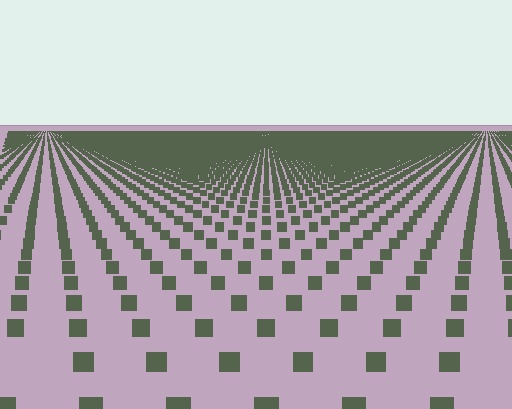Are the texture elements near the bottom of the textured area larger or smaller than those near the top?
Larger. Near the bottom, elements are closer to the viewer and appear at a bigger on-screen size.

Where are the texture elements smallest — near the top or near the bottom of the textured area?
Near the top.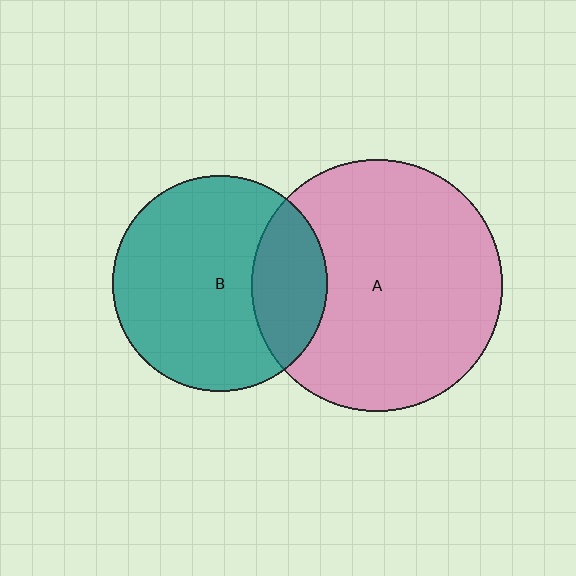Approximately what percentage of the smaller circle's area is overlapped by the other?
Approximately 25%.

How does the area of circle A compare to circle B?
Approximately 1.4 times.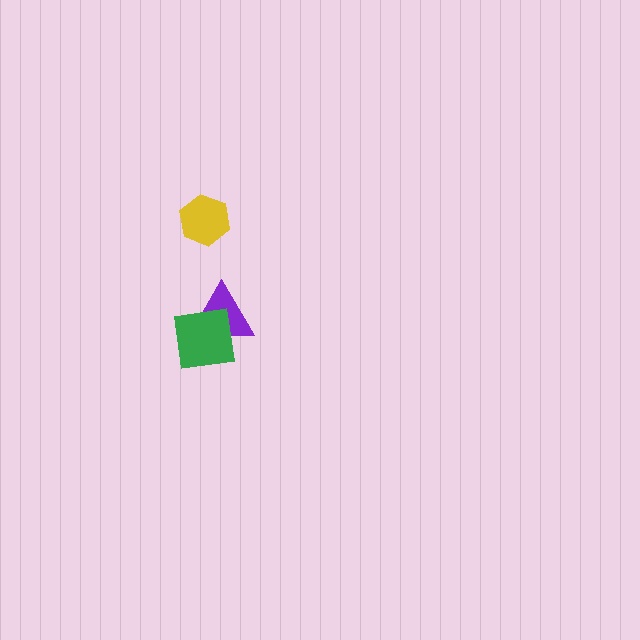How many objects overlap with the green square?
1 object overlaps with the green square.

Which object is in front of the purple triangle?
The green square is in front of the purple triangle.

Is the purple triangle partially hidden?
Yes, it is partially covered by another shape.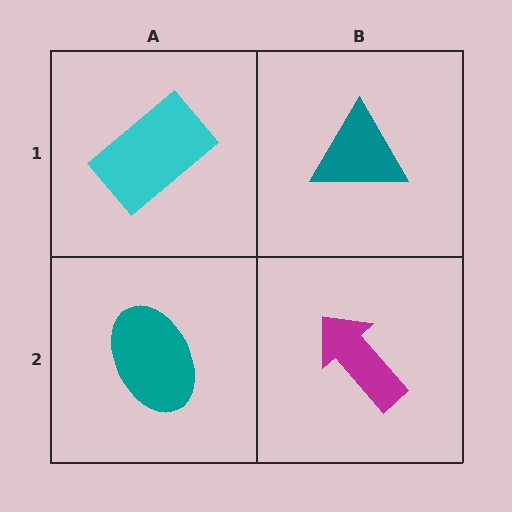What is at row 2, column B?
A magenta arrow.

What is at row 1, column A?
A cyan rectangle.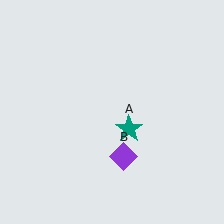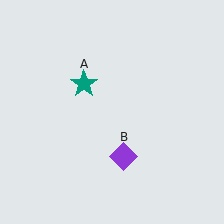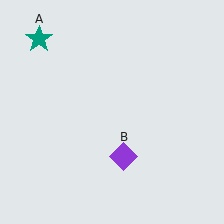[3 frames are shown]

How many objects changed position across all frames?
1 object changed position: teal star (object A).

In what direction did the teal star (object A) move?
The teal star (object A) moved up and to the left.